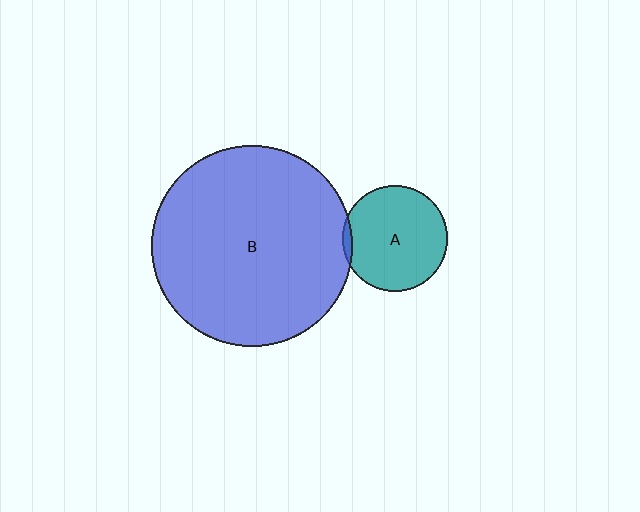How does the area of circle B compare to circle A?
Approximately 3.6 times.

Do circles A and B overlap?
Yes.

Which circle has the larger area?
Circle B (blue).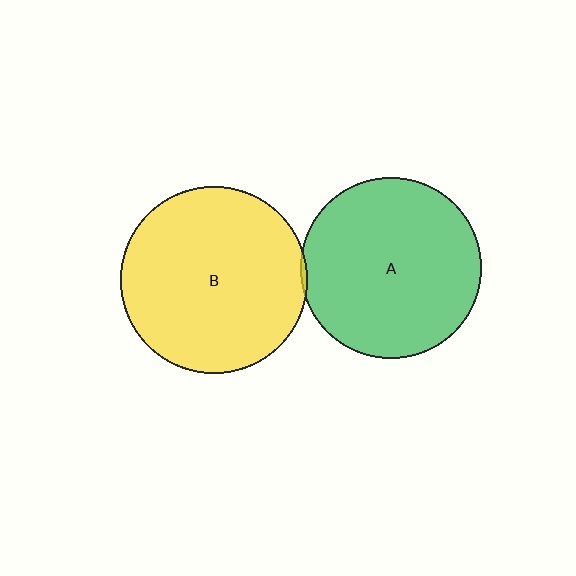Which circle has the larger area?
Circle B (yellow).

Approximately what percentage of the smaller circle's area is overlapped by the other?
Approximately 5%.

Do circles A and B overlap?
Yes.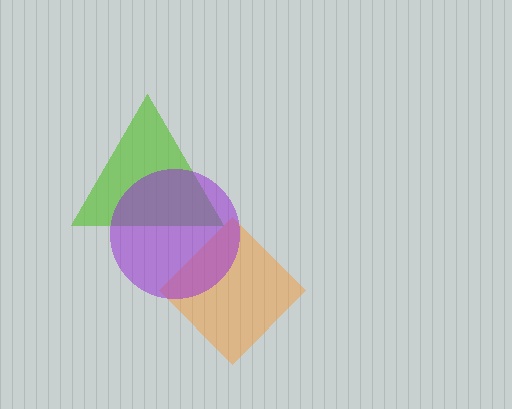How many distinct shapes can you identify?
There are 3 distinct shapes: a lime triangle, an orange diamond, a purple circle.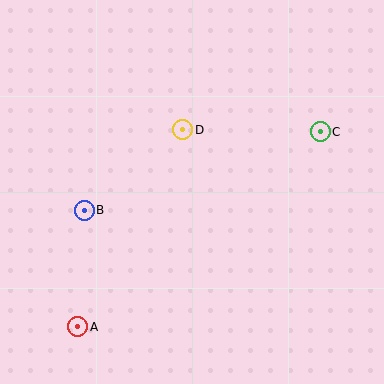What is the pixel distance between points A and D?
The distance between A and D is 223 pixels.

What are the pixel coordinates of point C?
Point C is at (320, 132).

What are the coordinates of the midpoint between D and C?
The midpoint between D and C is at (252, 131).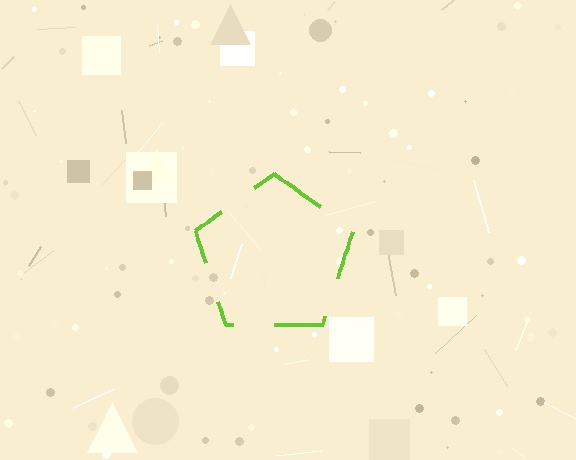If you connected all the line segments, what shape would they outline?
They would outline a pentagon.